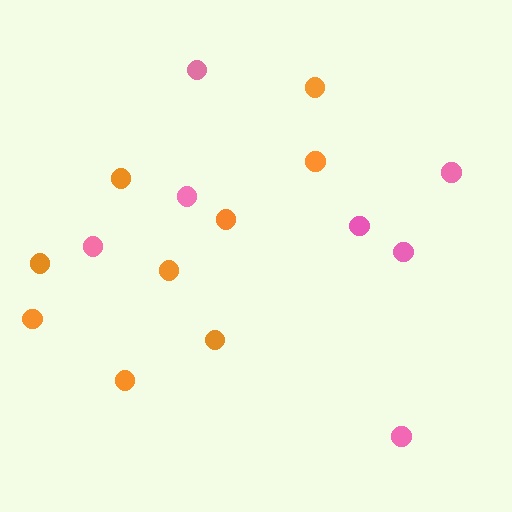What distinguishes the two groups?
There are 2 groups: one group of orange circles (9) and one group of pink circles (7).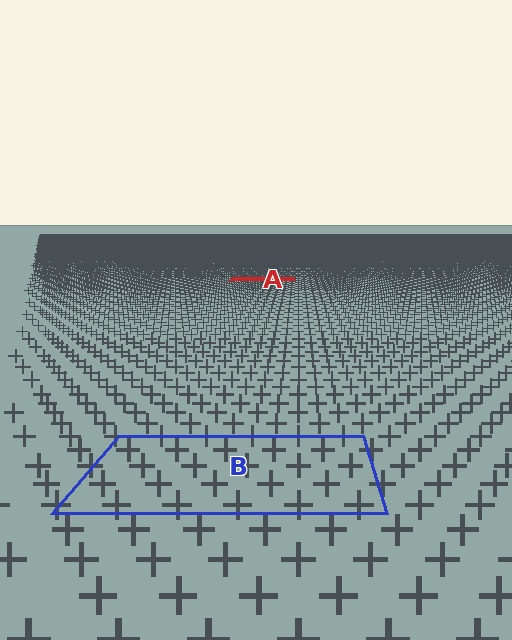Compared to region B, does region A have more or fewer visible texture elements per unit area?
Region A has more texture elements per unit area — they are packed more densely because it is farther away.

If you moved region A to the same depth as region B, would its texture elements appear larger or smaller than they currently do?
They would appear larger. At a closer depth, the same texture elements are projected at a bigger on-screen size.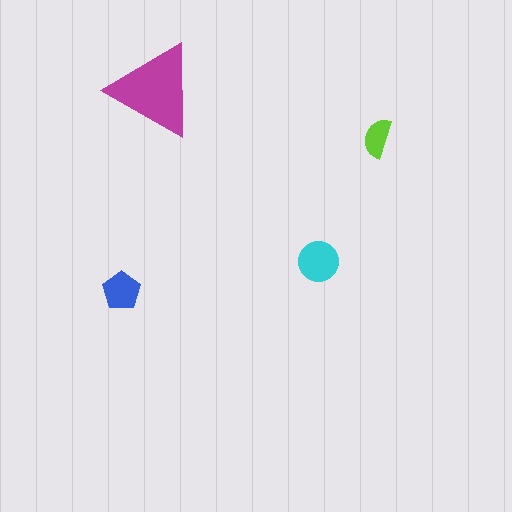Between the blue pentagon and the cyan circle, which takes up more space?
The cyan circle.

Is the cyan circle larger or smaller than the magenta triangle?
Smaller.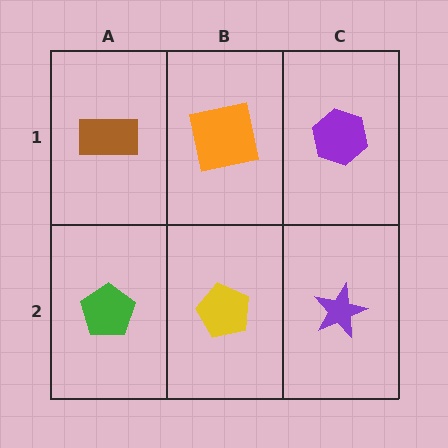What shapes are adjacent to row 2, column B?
An orange square (row 1, column B), a green pentagon (row 2, column A), a purple star (row 2, column C).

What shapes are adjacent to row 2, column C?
A purple hexagon (row 1, column C), a yellow pentagon (row 2, column B).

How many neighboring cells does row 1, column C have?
2.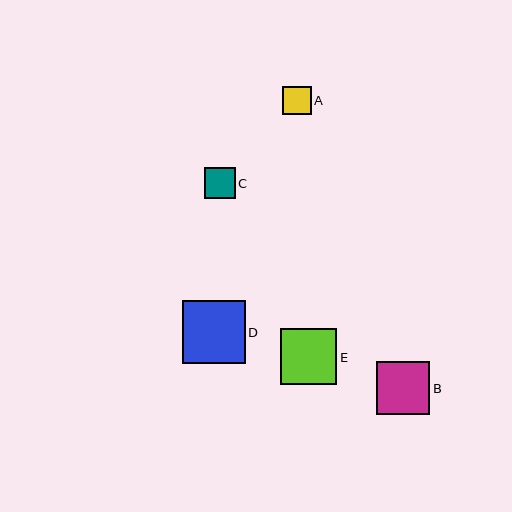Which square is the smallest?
Square A is the smallest with a size of approximately 28 pixels.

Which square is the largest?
Square D is the largest with a size of approximately 63 pixels.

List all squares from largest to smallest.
From largest to smallest: D, E, B, C, A.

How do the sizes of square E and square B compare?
Square E and square B are approximately the same size.